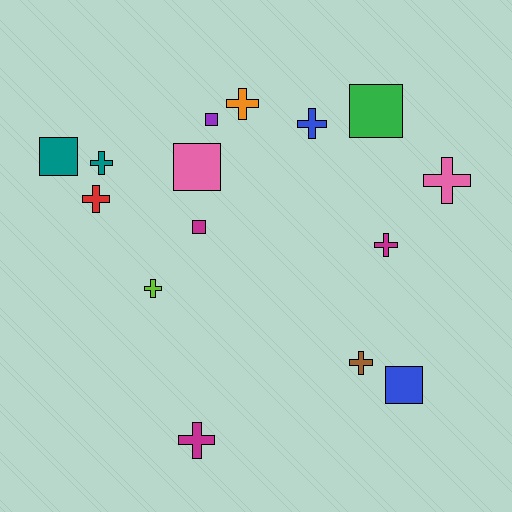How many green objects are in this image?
There is 1 green object.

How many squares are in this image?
There are 6 squares.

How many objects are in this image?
There are 15 objects.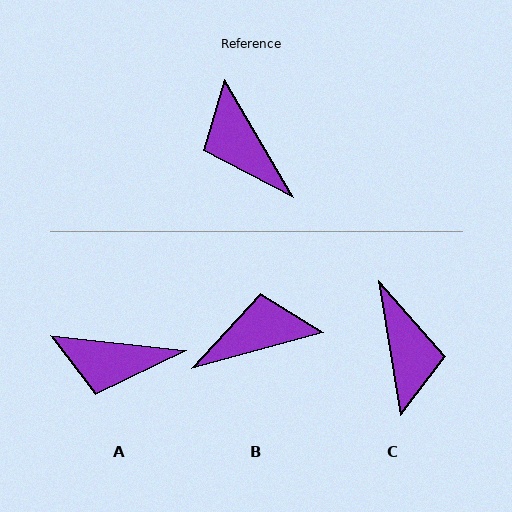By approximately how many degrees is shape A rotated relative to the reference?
Approximately 54 degrees counter-clockwise.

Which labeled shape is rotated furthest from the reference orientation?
C, about 159 degrees away.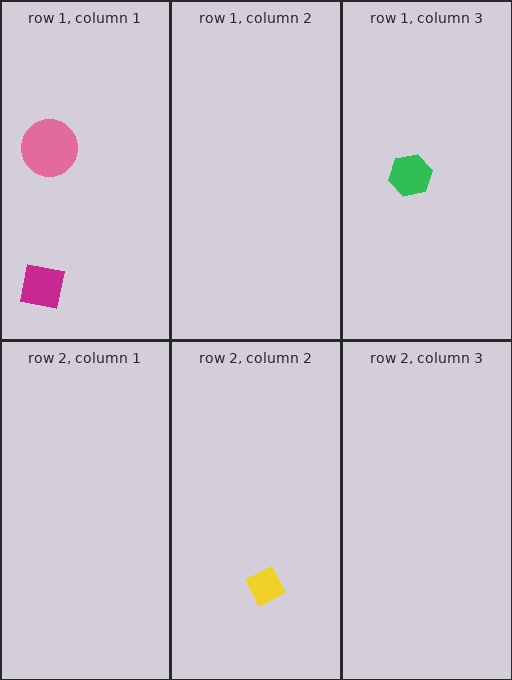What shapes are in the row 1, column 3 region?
The green hexagon.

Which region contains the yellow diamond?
The row 2, column 2 region.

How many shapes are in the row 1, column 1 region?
2.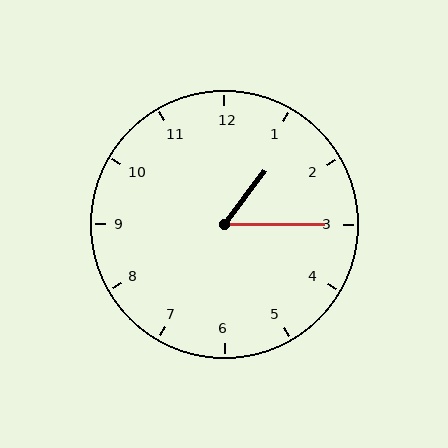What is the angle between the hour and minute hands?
Approximately 52 degrees.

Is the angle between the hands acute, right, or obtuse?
It is acute.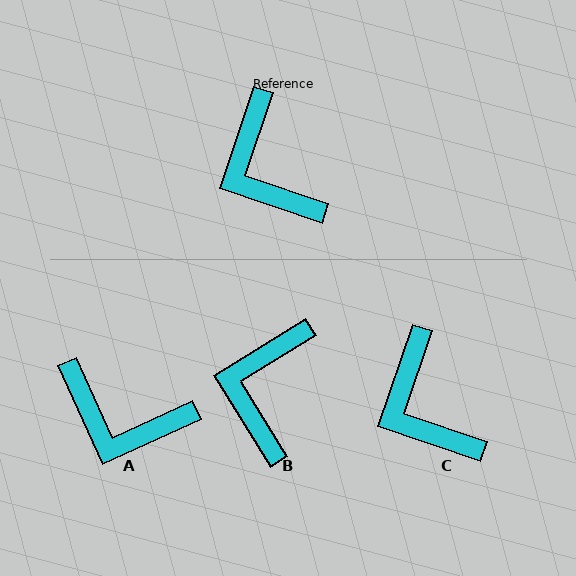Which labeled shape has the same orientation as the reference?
C.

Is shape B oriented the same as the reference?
No, it is off by about 40 degrees.